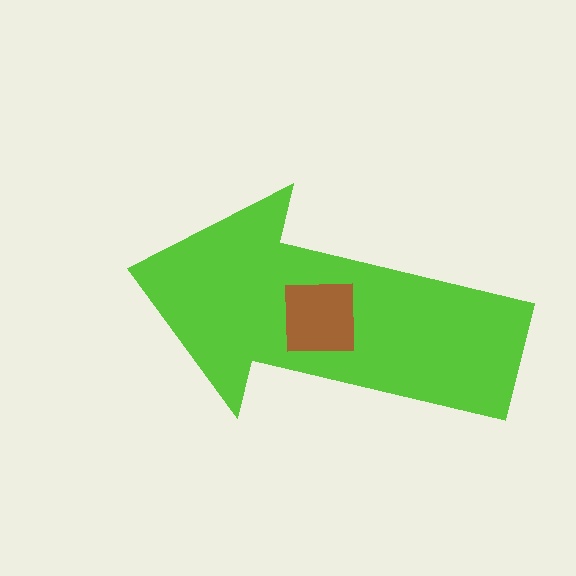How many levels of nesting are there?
2.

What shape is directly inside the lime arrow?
The brown square.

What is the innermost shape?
The brown square.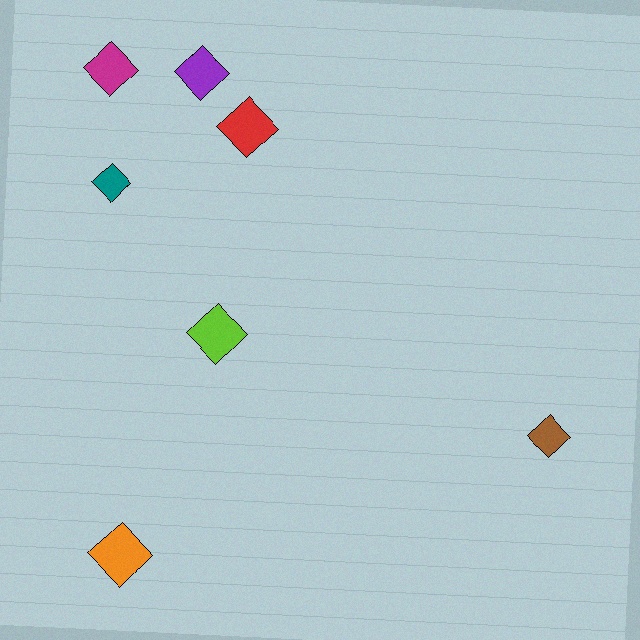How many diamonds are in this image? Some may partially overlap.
There are 7 diamonds.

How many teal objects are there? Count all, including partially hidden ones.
There is 1 teal object.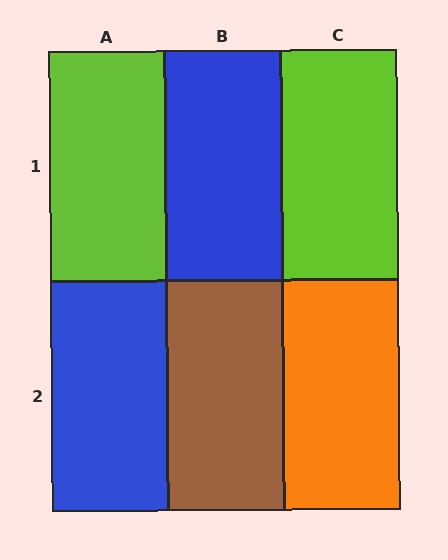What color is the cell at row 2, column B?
Brown.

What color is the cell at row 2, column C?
Orange.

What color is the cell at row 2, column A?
Blue.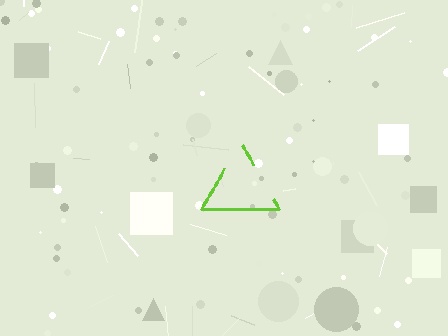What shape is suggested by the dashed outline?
The dashed outline suggests a triangle.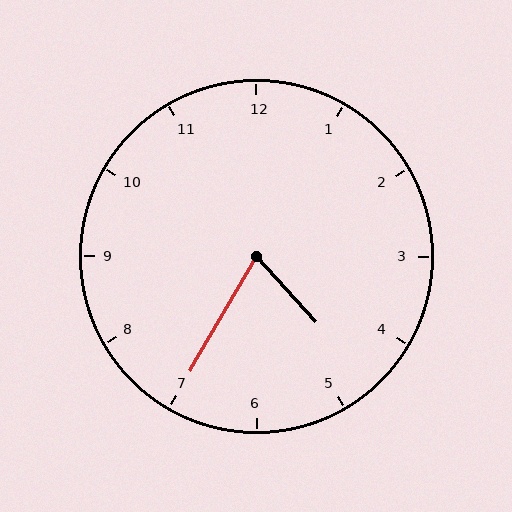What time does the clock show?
4:35.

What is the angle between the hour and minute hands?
Approximately 72 degrees.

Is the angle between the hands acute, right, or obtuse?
It is acute.